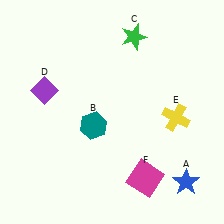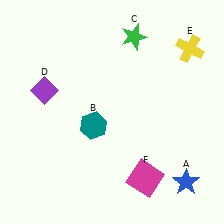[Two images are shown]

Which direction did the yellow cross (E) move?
The yellow cross (E) moved up.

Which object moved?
The yellow cross (E) moved up.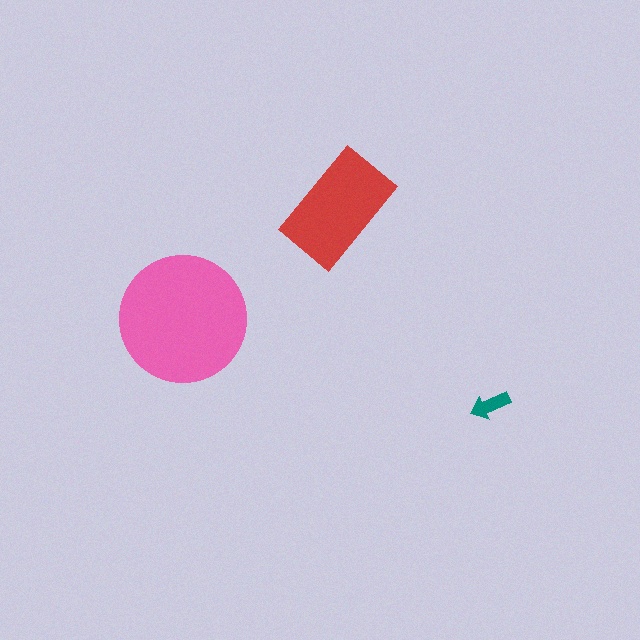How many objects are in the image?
There are 3 objects in the image.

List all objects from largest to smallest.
The pink circle, the red rectangle, the teal arrow.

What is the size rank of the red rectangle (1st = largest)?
2nd.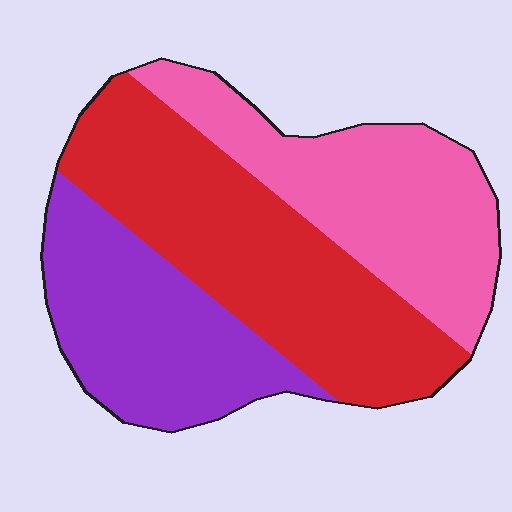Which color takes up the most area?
Red, at roughly 40%.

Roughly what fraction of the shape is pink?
Pink covers about 30% of the shape.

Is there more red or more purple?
Red.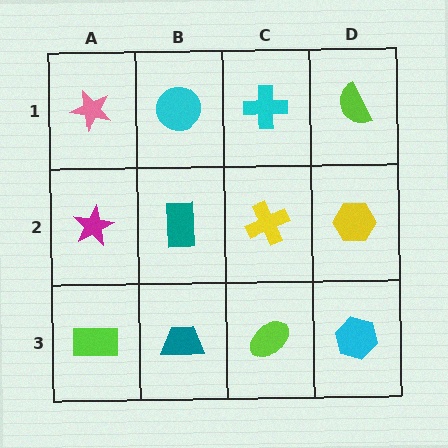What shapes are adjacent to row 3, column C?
A yellow cross (row 2, column C), a teal trapezoid (row 3, column B), a cyan hexagon (row 3, column D).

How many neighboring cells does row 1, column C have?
3.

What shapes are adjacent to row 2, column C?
A cyan cross (row 1, column C), a lime ellipse (row 3, column C), a teal rectangle (row 2, column B), a yellow hexagon (row 2, column D).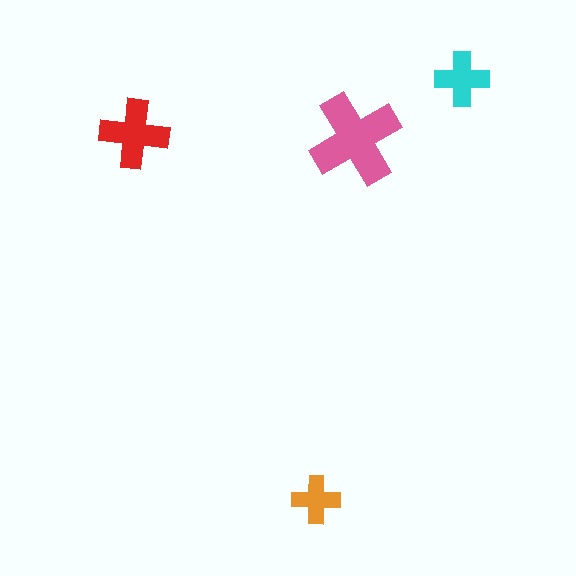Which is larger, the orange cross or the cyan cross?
The cyan one.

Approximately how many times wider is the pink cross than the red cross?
About 1.5 times wider.